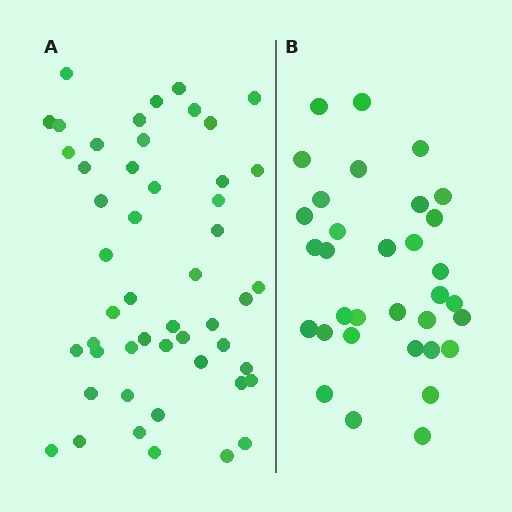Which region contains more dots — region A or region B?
Region A (the left region) has more dots.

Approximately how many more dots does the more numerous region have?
Region A has approximately 15 more dots than region B.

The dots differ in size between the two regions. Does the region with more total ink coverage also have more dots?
No. Region B has more total ink coverage because its dots are larger, but region A actually contains more individual dots. Total area can be misleading — the number of items is what matters here.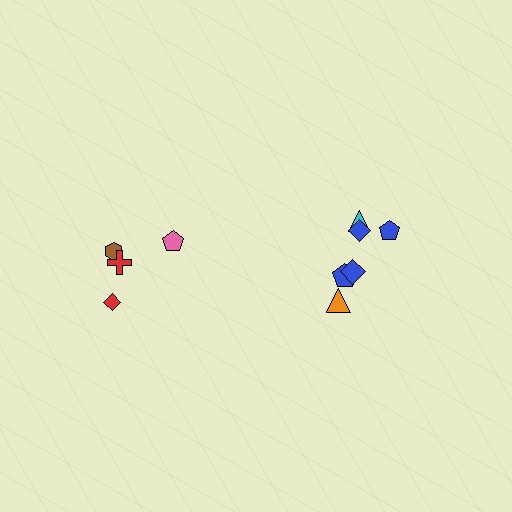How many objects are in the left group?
There are 4 objects.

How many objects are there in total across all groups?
There are 10 objects.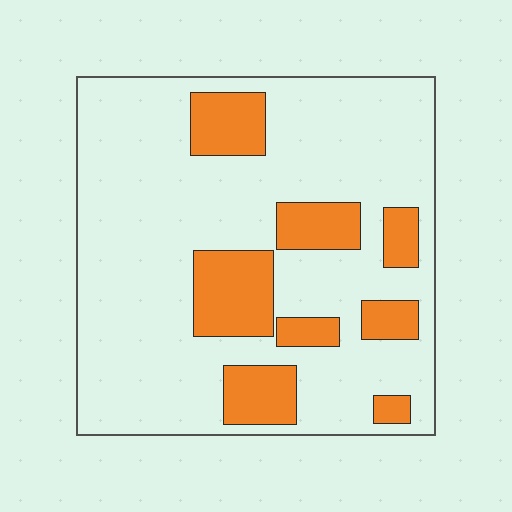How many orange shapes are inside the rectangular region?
8.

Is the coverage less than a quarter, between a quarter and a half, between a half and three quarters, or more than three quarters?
Less than a quarter.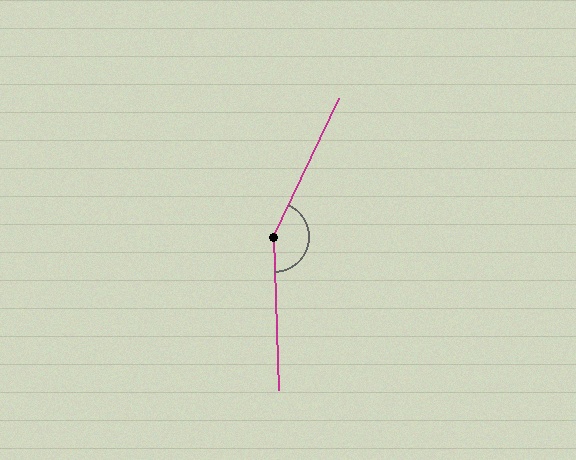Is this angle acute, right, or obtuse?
It is obtuse.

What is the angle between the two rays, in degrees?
Approximately 152 degrees.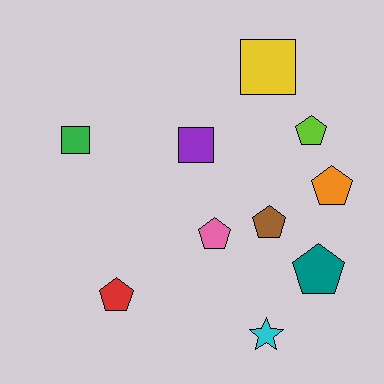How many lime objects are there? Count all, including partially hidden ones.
There is 1 lime object.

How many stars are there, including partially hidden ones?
There is 1 star.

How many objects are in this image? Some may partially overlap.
There are 10 objects.